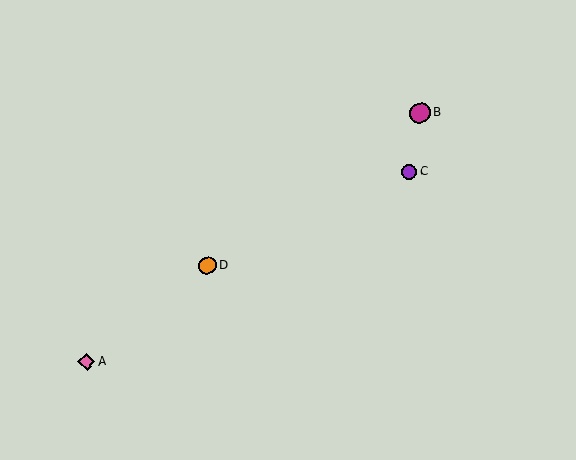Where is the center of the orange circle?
The center of the orange circle is at (207, 266).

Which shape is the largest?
The magenta circle (labeled B) is the largest.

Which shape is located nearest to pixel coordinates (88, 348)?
The pink diamond (labeled A) at (87, 362) is nearest to that location.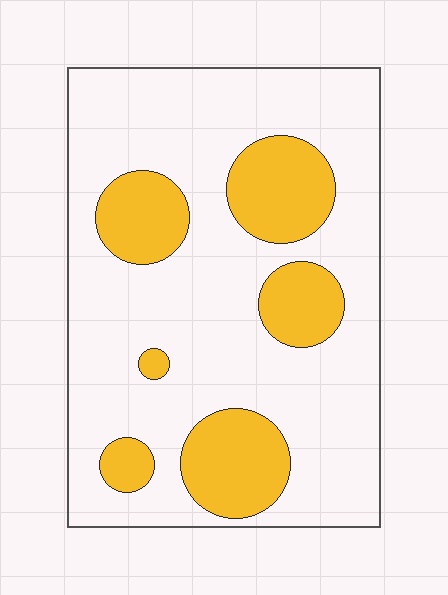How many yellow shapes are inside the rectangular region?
6.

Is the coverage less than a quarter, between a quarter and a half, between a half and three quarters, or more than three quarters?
Less than a quarter.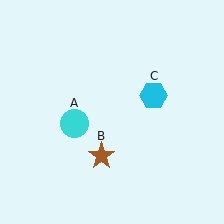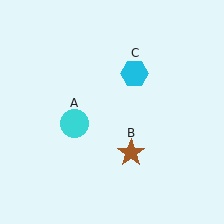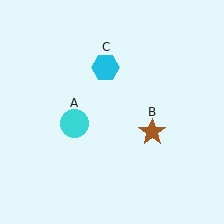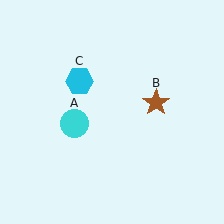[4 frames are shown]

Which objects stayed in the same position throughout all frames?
Cyan circle (object A) remained stationary.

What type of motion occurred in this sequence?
The brown star (object B), cyan hexagon (object C) rotated counterclockwise around the center of the scene.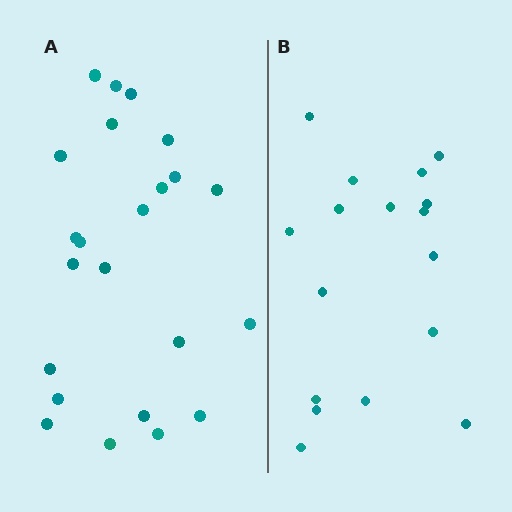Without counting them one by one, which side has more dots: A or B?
Region A (the left region) has more dots.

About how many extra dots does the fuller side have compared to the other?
Region A has about 6 more dots than region B.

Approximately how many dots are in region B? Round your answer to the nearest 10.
About 20 dots. (The exact count is 17, which rounds to 20.)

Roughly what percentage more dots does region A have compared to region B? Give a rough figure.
About 35% more.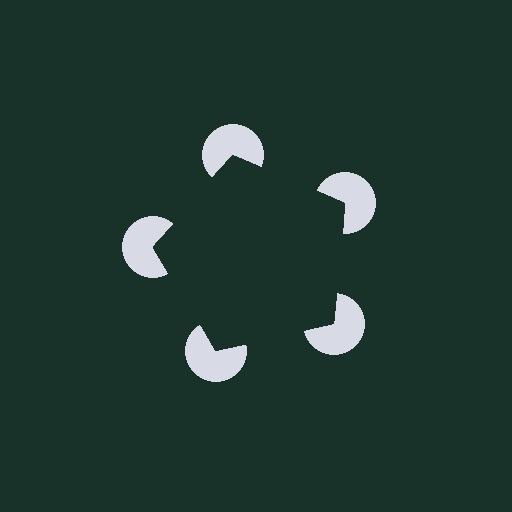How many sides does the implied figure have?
5 sides.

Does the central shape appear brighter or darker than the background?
It typically appears slightly darker than the background, even though no actual brightness change is drawn.